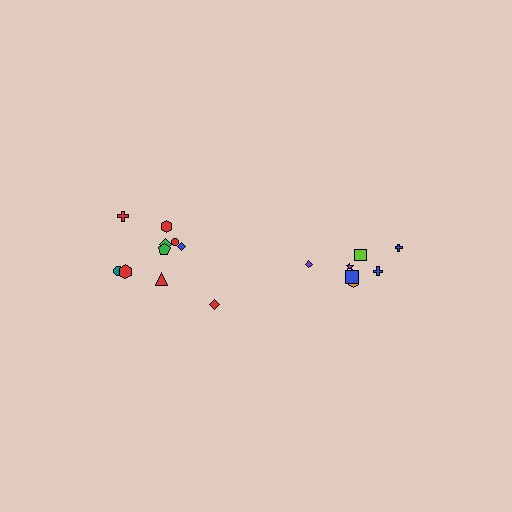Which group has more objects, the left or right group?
The left group.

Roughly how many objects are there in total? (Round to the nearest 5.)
Roughly 15 objects in total.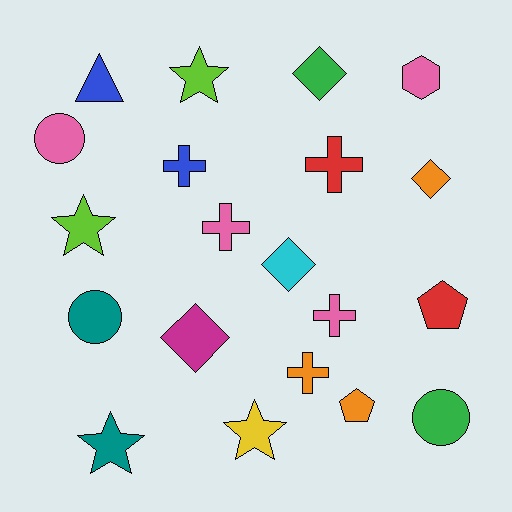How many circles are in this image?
There are 3 circles.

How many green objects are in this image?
There are 2 green objects.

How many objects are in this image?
There are 20 objects.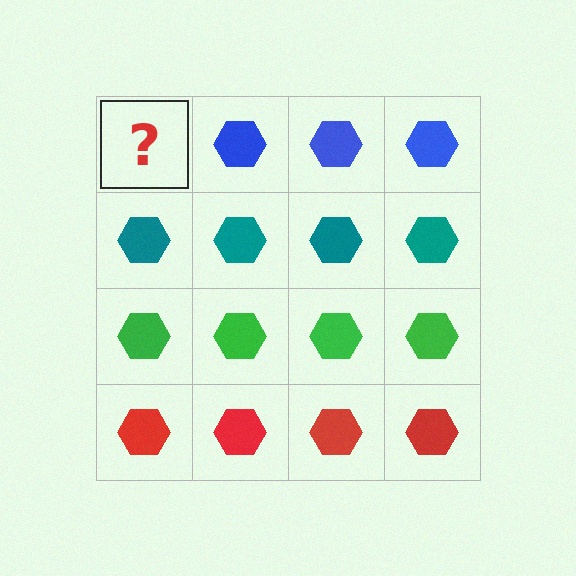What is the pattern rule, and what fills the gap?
The rule is that each row has a consistent color. The gap should be filled with a blue hexagon.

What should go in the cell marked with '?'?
The missing cell should contain a blue hexagon.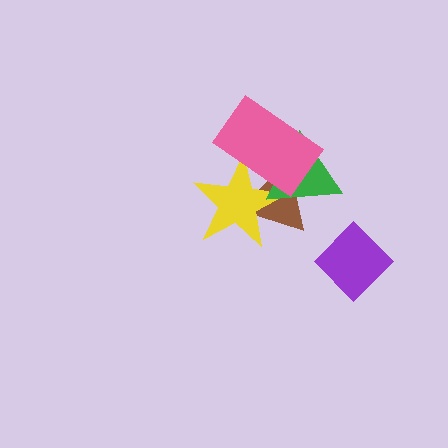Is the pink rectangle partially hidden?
No, no other shape covers it.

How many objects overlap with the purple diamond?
0 objects overlap with the purple diamond.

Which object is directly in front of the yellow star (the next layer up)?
The green triangle is directly in front of the yellow star.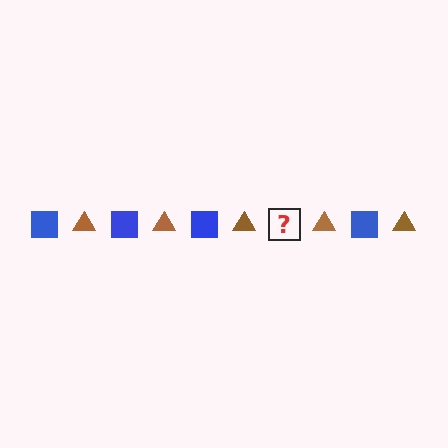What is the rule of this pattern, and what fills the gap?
The rule is that the pattern alternates between blue square and brown triangle. The gap should be filled with a blue square.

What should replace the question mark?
The question mark should be replaced with a blue square.